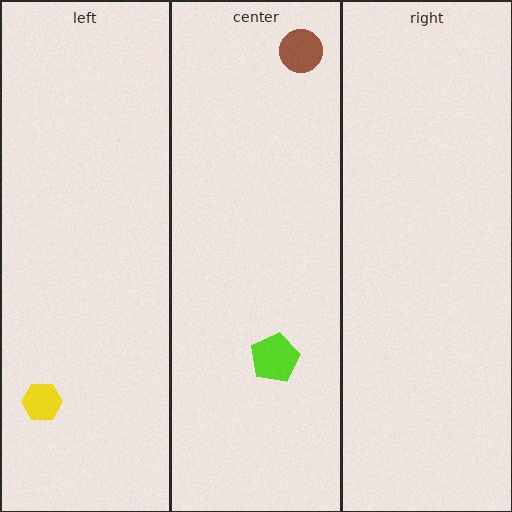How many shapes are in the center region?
2.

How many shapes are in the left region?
1.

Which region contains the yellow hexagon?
The left region.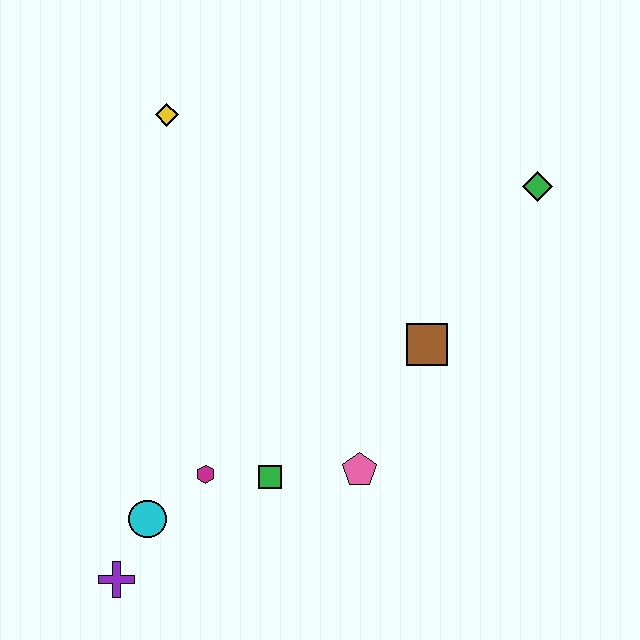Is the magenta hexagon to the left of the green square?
Yes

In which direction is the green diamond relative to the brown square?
The green diamond is above the brown square.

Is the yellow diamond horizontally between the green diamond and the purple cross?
Yes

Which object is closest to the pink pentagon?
The green square is closest to the pink pentagon.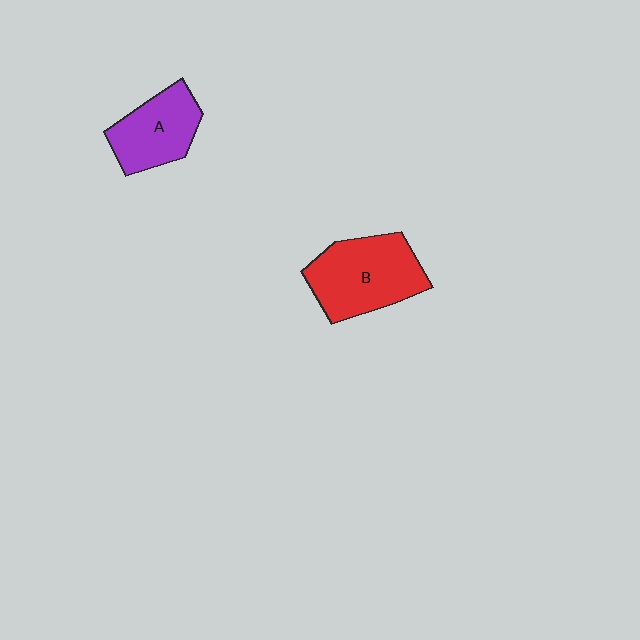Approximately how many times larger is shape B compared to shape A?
Approximately 1.4 times.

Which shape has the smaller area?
Shape A (purple).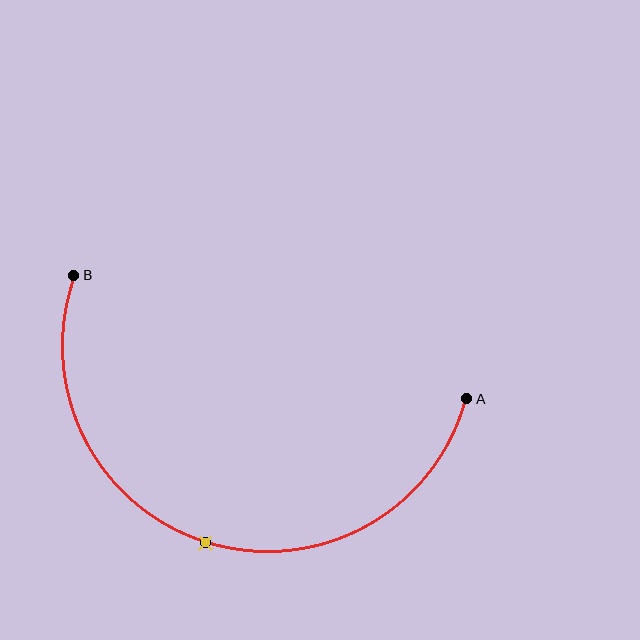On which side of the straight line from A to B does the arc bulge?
The arc bulges below the straight line connecting A and B.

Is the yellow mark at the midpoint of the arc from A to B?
Yes. The yellow mark lies on the arc at equal arc-length from both A and B — it is the arc midpoint.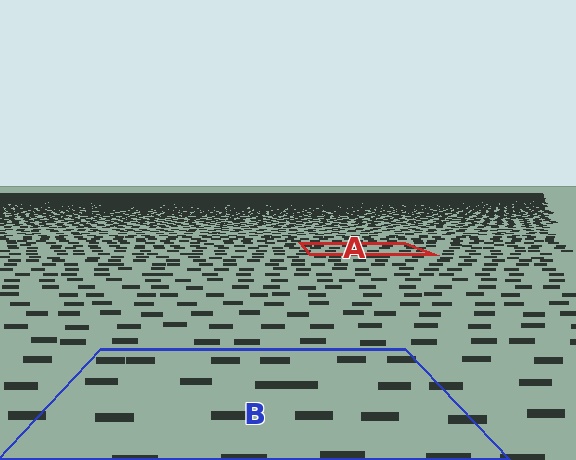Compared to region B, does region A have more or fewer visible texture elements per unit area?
Region A has more texture elements per unit area — they are packed more densely because it is farther away.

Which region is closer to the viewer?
Region B is closer. The texture elements there are larger and more spread out.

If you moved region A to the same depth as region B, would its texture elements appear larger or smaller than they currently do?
They would appear larger. At a closer depth, the same texture elements are projected at a bigger on-screen size.